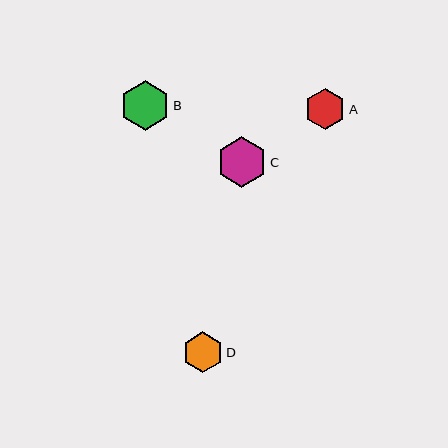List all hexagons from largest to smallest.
From largest to smallest: C, B, A, D.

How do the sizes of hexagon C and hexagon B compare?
Hexagon C and hexagon B are approximately the same size.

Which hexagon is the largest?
Hexagon C is the largest with a size of approximately 50 pixels.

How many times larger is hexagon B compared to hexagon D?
Hexagon B is approximately 1.2 times the size of hexagon D.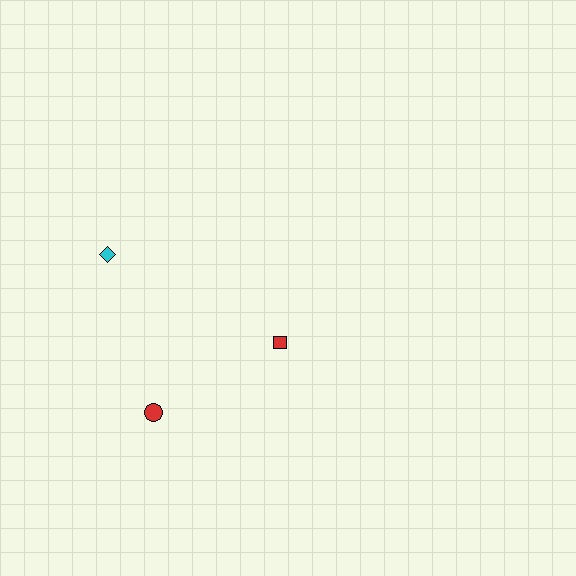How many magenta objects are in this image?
There are no magenta objects.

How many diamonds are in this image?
There is 1 diamond.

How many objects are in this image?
There are 3 objects.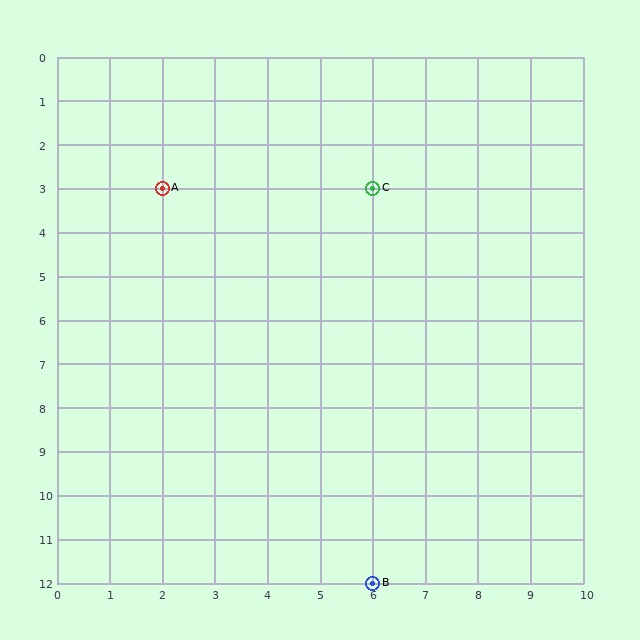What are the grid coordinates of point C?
Point C is at grid coordinates (6, 3).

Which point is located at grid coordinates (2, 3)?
Point A is at (2, 3).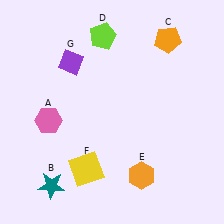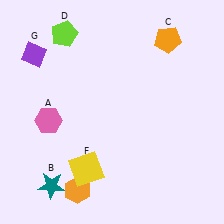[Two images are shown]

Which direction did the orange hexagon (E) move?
The orange hexagon (E) moved left.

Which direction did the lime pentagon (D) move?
The lime pentagon (D) moved left.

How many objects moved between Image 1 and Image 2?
3 objects moved between the two images.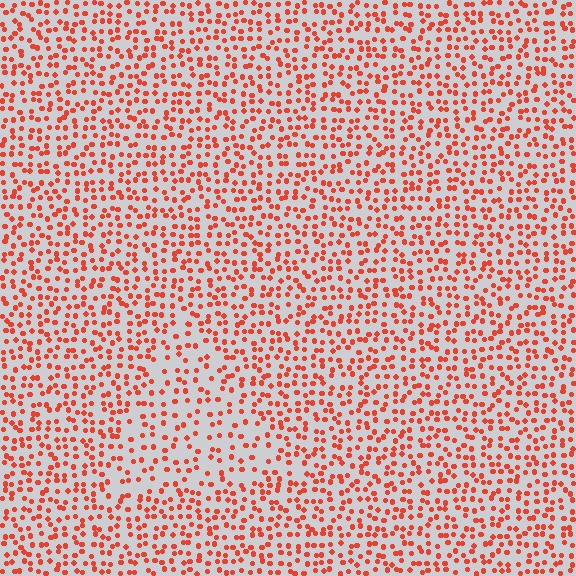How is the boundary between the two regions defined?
The boundary is defined by a change in element density (approximately 1.6x ratio). All elements are the same color, size, and shape.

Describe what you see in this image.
The image contains small red elements arranged at two different densities. A triangle-shaped region is visible where the elements are less densely packed than the surrounding area.